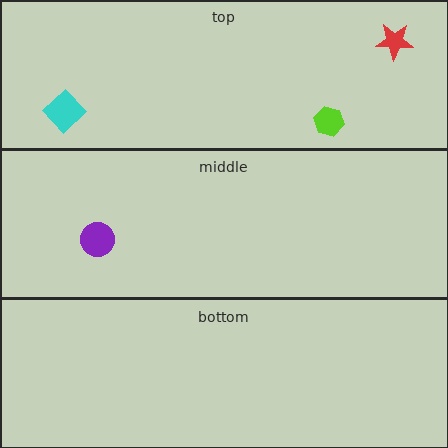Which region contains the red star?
The top region.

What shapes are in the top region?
The cyan diamond, the lime hexagon, the red star.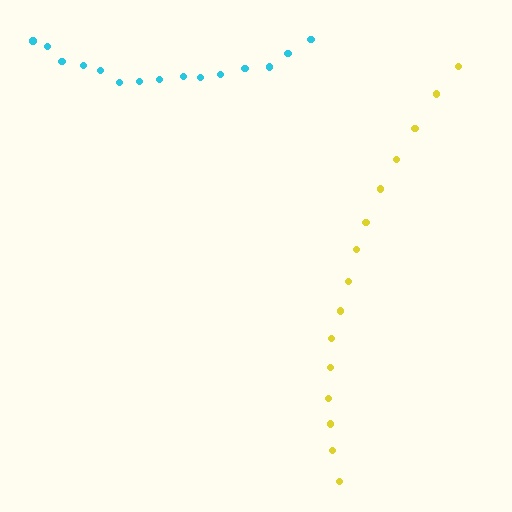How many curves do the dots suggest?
There are 2 distinct paths.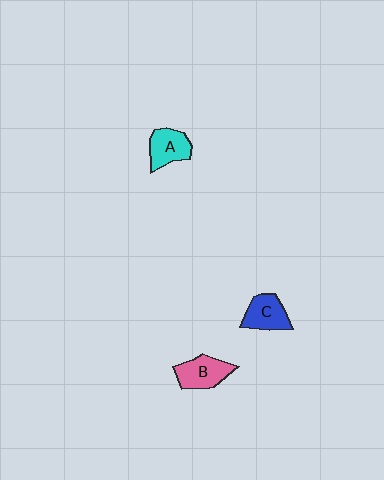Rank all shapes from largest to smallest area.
From largest to smallest: B (pink), C (blue), A (cyan).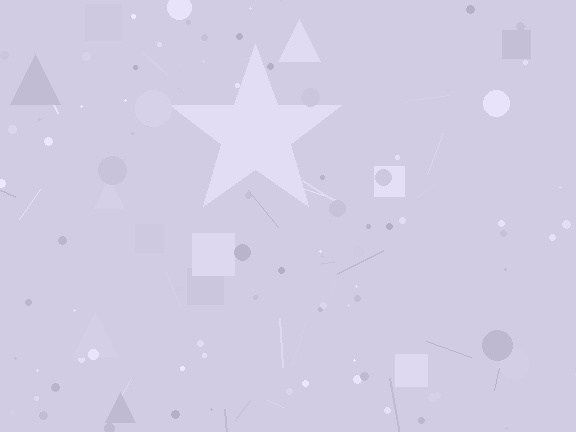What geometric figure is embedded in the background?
A star is embedded in the background.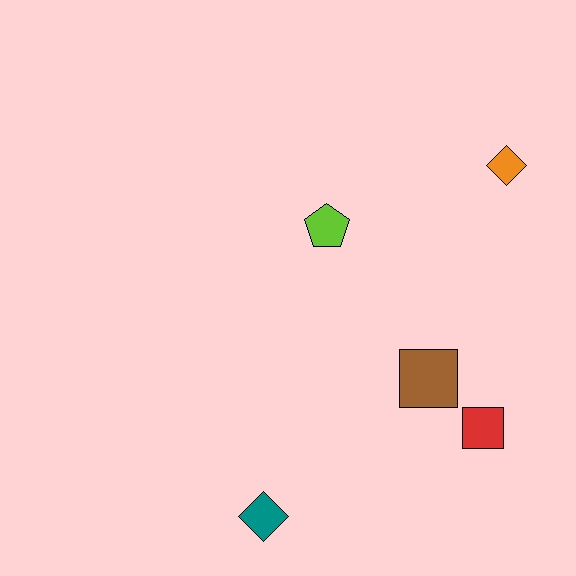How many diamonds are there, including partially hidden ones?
There are 2 diamonds.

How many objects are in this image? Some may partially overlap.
There are 5 objects.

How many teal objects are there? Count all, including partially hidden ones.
There is 1 teal object.